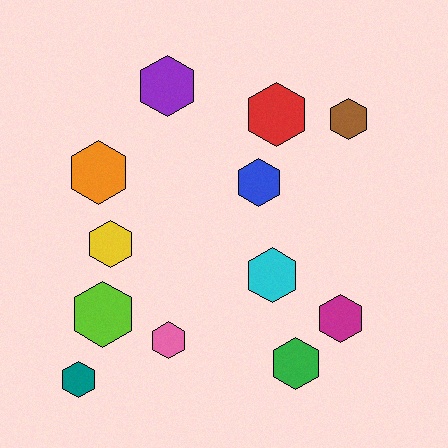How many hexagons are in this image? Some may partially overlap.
There are 12 hexagons.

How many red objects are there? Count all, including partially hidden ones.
There is 1 red object.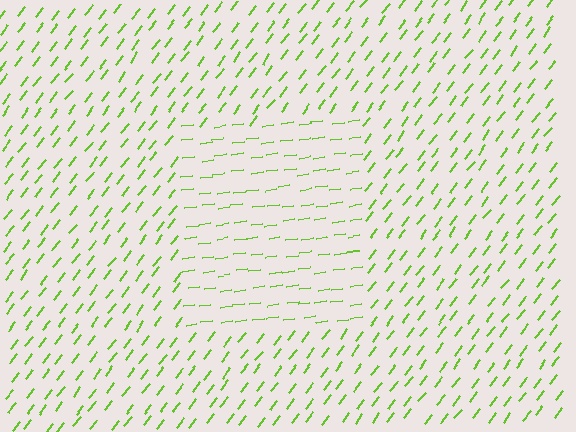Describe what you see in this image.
The image is filled with small lime line segments. A rectangle region in the image has lines oriented differently from the surrounding lines, creating a visible texture boundary.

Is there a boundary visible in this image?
Yes, there is a texture boundary formed by a change in line orientation.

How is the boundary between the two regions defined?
The boundary is defined purely by a change in line orientation (approximately 45 degrees difference). All lines are the same color and thickness.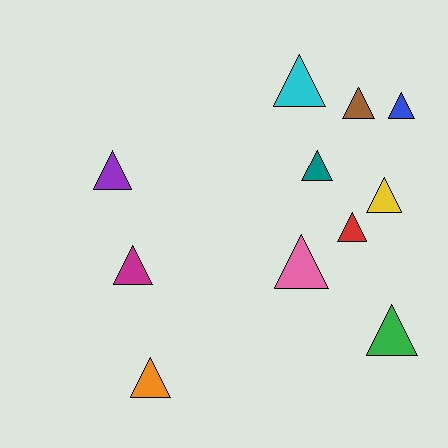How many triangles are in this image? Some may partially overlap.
There are 11 triangles.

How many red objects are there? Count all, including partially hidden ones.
There is 1 red object.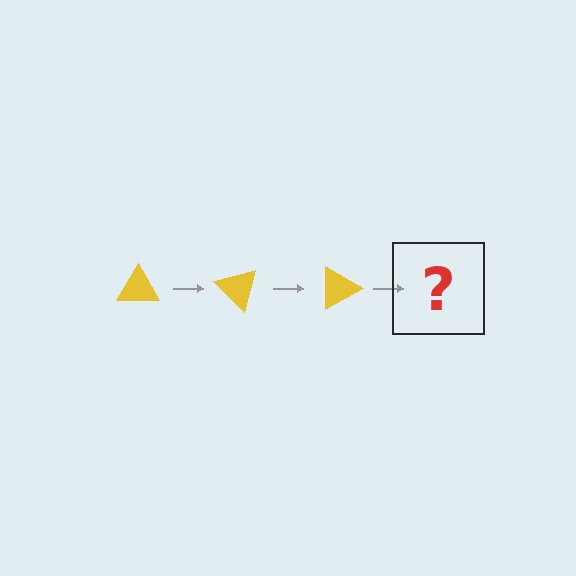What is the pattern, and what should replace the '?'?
The pattern is that the triangle rotates 45 degrees each step. The '?' should be a yellow triangle rotated 135 degrees.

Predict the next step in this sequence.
The next step is a yellow triangle rotated 135 degrees.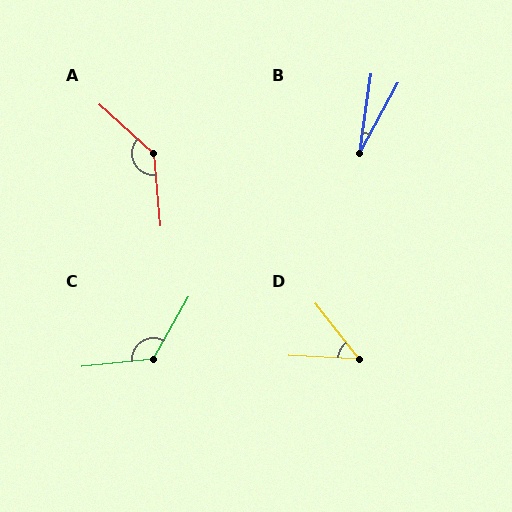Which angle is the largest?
A, at approximately 138 degrees.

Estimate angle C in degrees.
Approximately 126 degrees.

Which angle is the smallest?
B, at approximately 21 degrees.